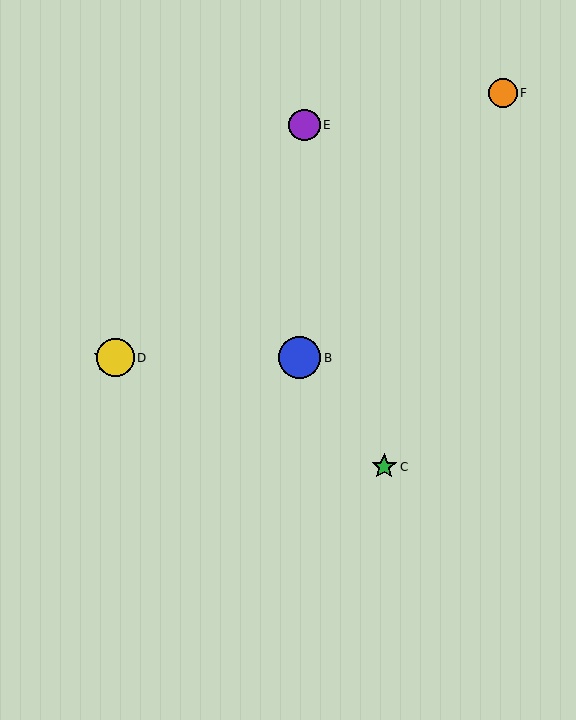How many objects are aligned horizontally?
3 objects (A, B, D) are aligned horizontally.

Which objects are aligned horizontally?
Objects A, B, D are aligned horizontally.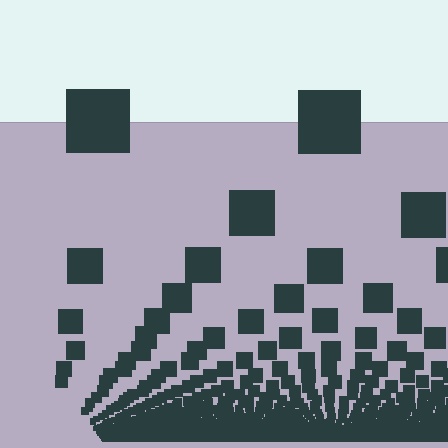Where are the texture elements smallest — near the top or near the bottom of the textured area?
Near the bottom.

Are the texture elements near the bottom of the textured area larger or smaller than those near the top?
Smaller. The gradient is inverted — elements near the bottom are smaller and denser.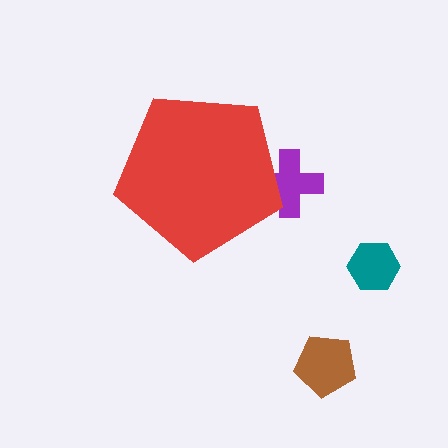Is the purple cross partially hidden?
Yes, the purple cross is partially hidden behind the red pentagon.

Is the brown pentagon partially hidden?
No, the brown pentagon is fully visible.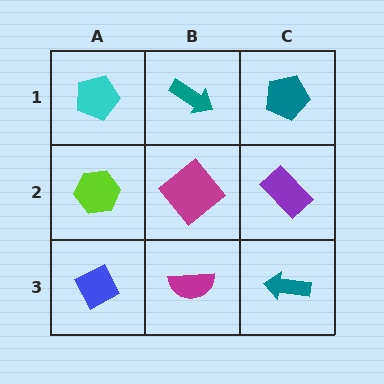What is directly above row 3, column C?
A purple rectangle.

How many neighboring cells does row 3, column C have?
2.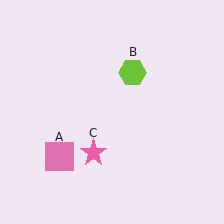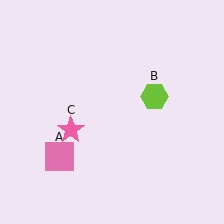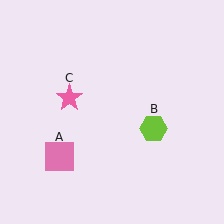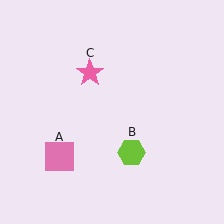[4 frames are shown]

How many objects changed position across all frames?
2 objects changed position: lime hexagon (object B), pink star (object C).